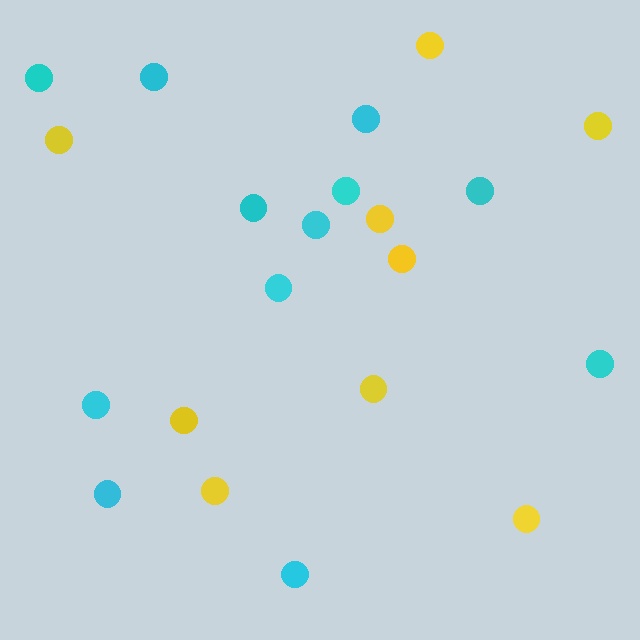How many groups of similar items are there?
There are 2 groups: one group of cyan circles (12) and one group of yellow circles (9).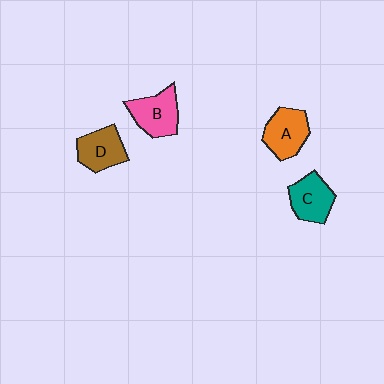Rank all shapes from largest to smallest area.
From largest to smallest: B (pink), A (orange), C (teal), D (brown).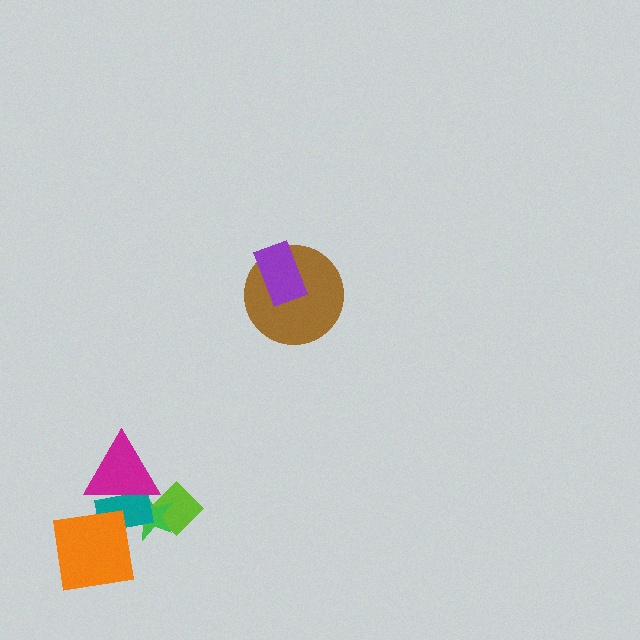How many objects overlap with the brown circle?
1 object overlaps with the brown circle.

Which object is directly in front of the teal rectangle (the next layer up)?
The orange square is directly in front of the teal rectangle.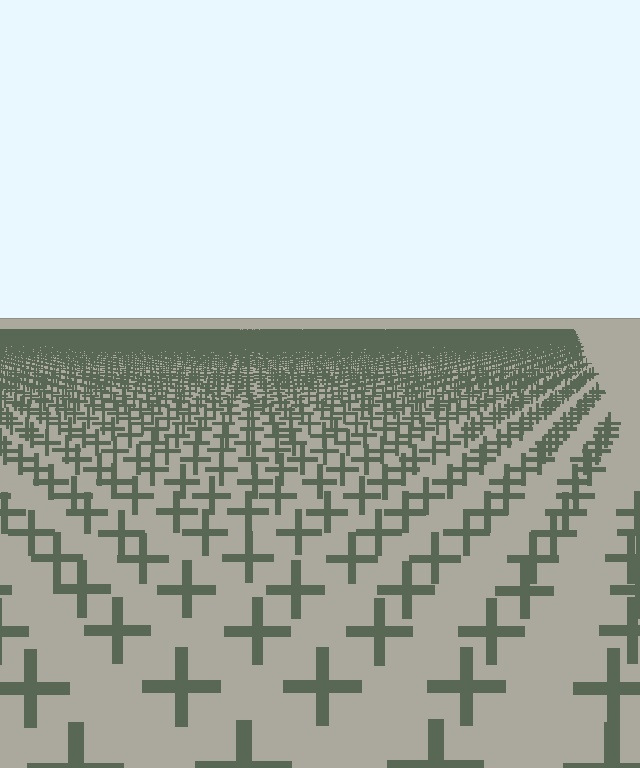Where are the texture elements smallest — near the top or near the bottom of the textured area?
Near the top.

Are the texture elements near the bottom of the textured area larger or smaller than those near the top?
Larger. Near the bottom, elements are closer to the viewer and appear at a bigger on-screen size.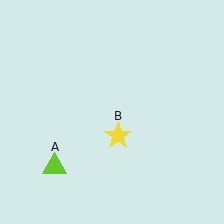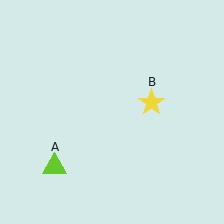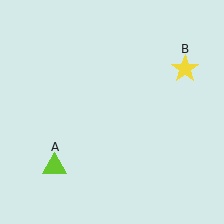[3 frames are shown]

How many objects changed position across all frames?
1 object changed position: yellow star (object B).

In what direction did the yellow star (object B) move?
The yellow star (object B) moved up and to the right.